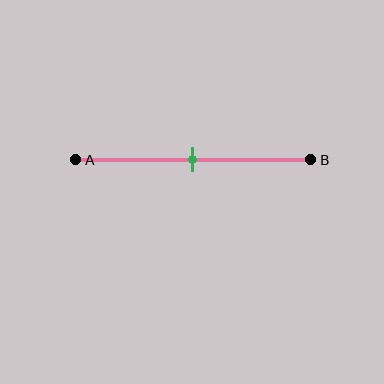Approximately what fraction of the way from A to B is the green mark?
The green mark is approximately 50% of the way from A to B.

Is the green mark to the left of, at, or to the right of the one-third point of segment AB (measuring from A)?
The green mark is to the right of the one-third point of segment AB.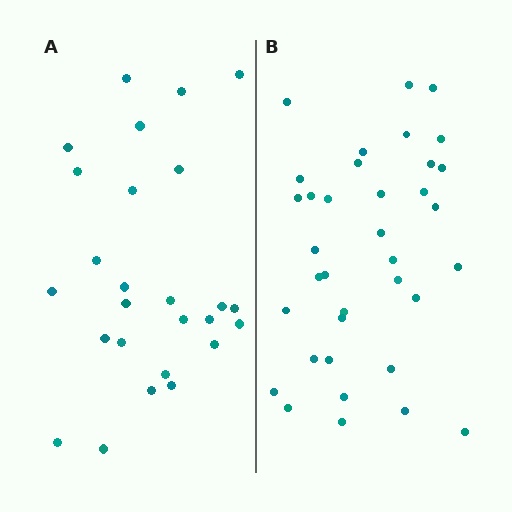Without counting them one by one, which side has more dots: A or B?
Region B (the right region) has more dots.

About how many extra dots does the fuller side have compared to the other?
Region B has roughly 10 or so more dots than region A.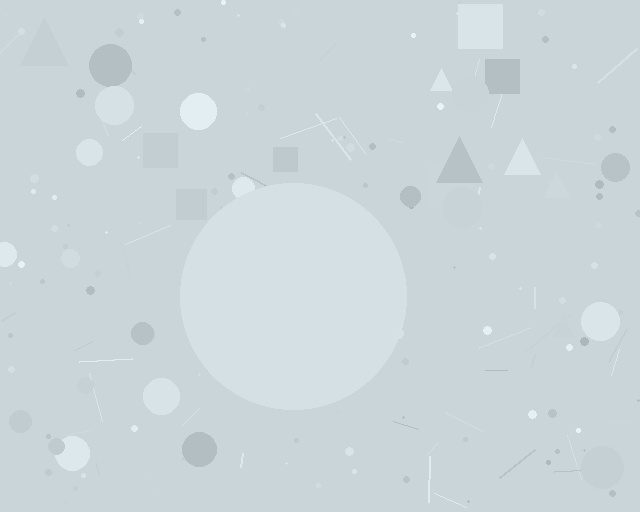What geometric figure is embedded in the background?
A circle is embedded in the background.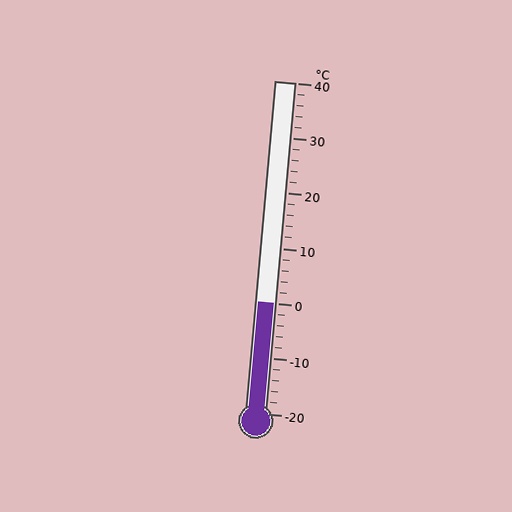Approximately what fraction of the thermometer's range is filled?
The thermometer is filled to approximately 35% of its range.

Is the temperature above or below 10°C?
The temperature is below 10°C.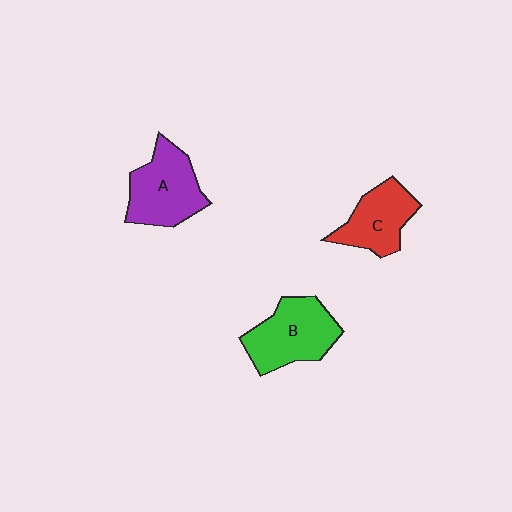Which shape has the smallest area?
Shape C (red).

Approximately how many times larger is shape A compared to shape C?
Approximately 1.2 times.